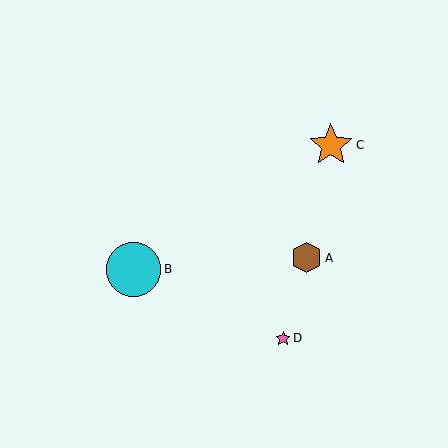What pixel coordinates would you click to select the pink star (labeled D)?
Click at (283, 338) to select the pink star D.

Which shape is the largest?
The cyan circle (labeled B) is the largest.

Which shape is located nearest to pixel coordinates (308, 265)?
The brown hexagon (labeled A) at (306, 258) is nearest to that location.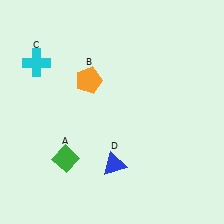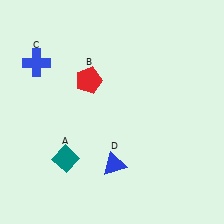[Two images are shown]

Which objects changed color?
A changed from green to teal. B changed from orange to red. C changed from cyan to blue.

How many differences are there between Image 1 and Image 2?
There are 3 differences between the two images.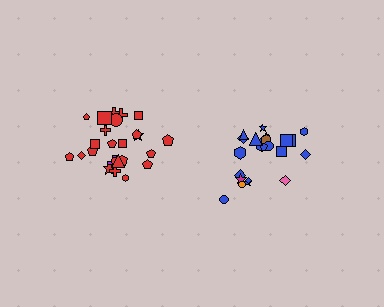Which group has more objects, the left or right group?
The left group.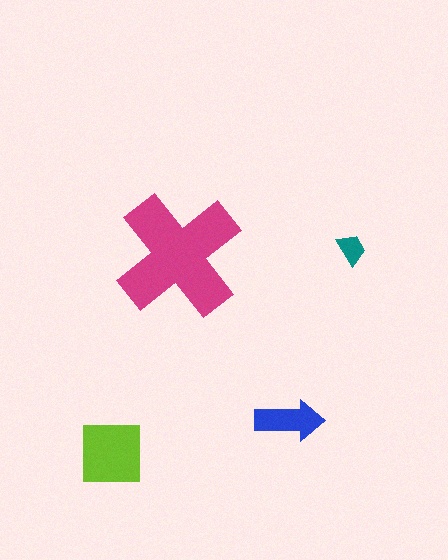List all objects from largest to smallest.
The magenta cross, the lime square, the blue arrow, the teal trapezoid.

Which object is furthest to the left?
The lime square is leftmost.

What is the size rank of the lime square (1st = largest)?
2nd.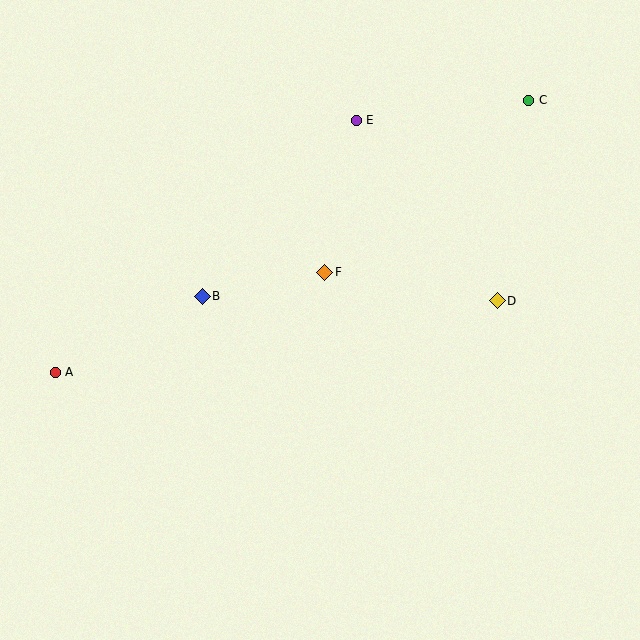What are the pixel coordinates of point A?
Point A is at (55, 372).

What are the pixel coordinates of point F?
Point F is at (325, 272).